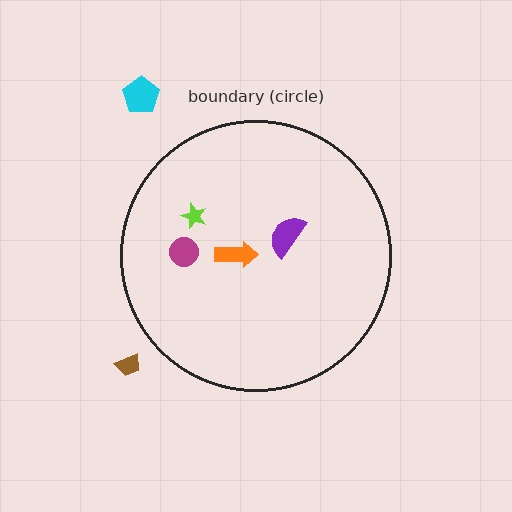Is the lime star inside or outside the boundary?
Inside.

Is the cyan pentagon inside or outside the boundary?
Outside.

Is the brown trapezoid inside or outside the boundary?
Outside.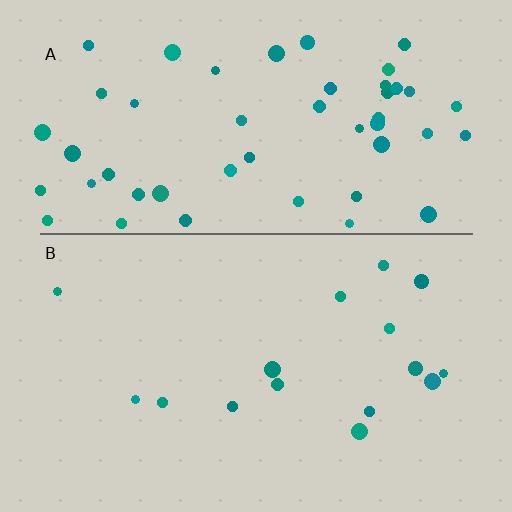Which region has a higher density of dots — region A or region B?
A (the top).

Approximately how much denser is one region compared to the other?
Approximately 3.2× — region A over region B.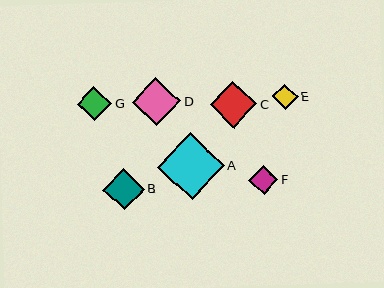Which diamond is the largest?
Diamond A is the largest with a size of approximately 67 pixels.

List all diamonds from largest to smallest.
From largest to smallest: A, D, C, B, G, F, E.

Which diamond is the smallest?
Diamond E is the smallest with a size of approximately 25 pixels.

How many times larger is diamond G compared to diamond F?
Diamond G is approximately 1.2 times the size of diamond F.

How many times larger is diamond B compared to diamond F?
Diamond B is approximately 1.4 times the size of diamond F.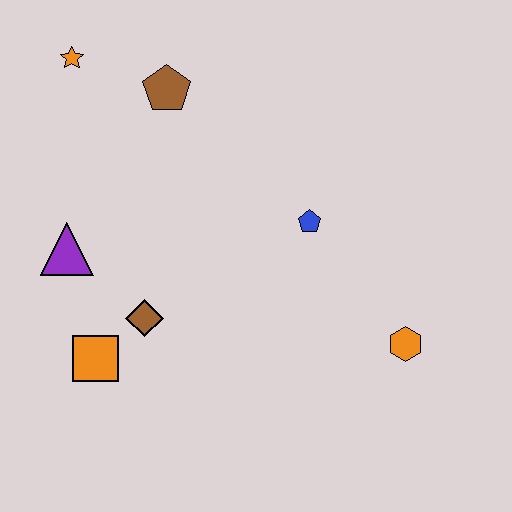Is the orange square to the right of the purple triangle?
Yes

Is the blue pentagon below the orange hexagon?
No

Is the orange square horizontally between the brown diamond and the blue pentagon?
No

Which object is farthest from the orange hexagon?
The orange star is farthest from the orange hexagon.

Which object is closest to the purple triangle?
The brown diamond is closest to the purple triangle.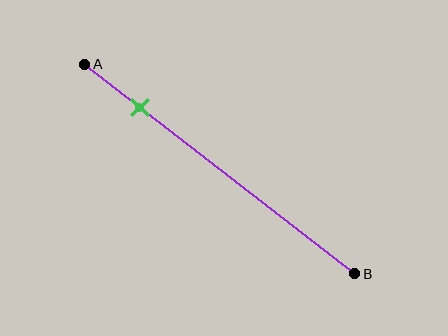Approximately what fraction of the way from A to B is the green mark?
The green mark is approximately 20% of the way from A to B.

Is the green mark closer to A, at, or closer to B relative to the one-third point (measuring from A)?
The green mark is closer to point A than the one-third point of segment AB.